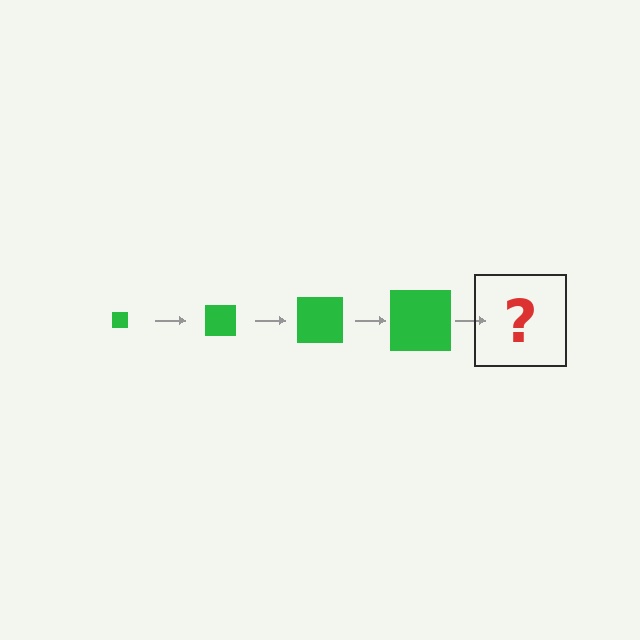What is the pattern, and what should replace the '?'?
The pattern is that the square gets progressively larger each step. The '?' should be a green square, larger than the previous one.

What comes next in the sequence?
The next element should be a green square, larger than the previous one.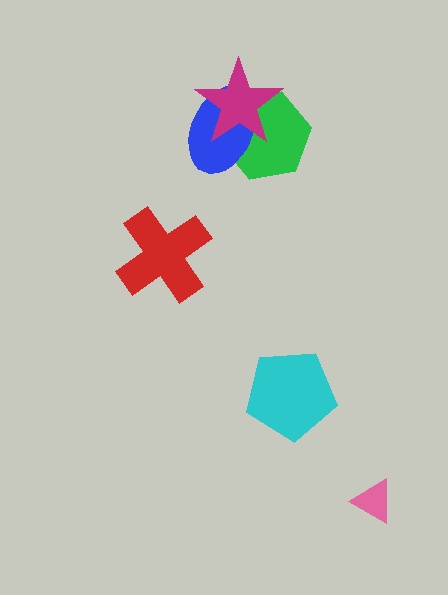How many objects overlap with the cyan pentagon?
0 objects overlap with the cyan pentagon.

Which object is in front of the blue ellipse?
The magenta star is in front of the blue ellipse.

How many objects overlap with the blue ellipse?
2 objects overlap with the blue ellipse.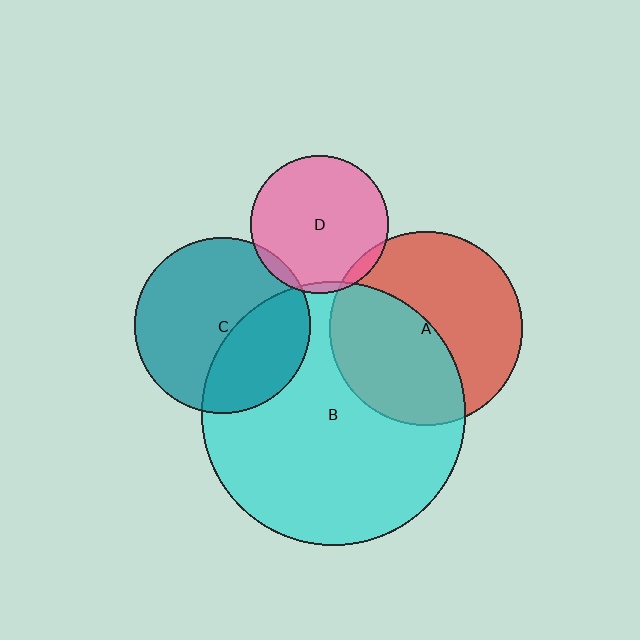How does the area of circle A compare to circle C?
Approximately 1.2 times.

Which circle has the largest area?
Circle B (cyan).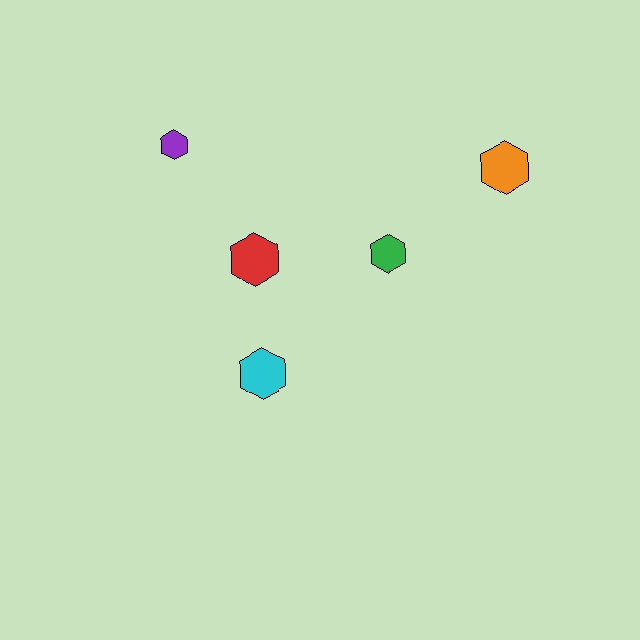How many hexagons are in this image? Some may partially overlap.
There are 5 hexagons.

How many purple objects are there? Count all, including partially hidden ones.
There is 1 purple object.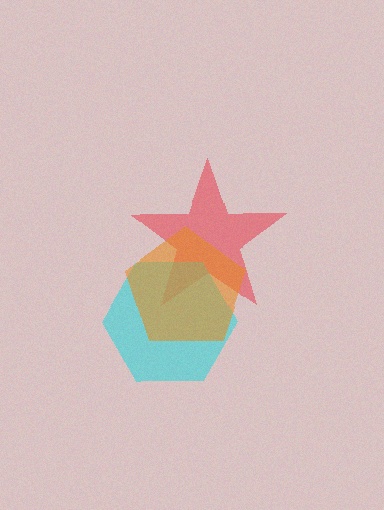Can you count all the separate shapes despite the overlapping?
Yes, there are 3 separate shapes.